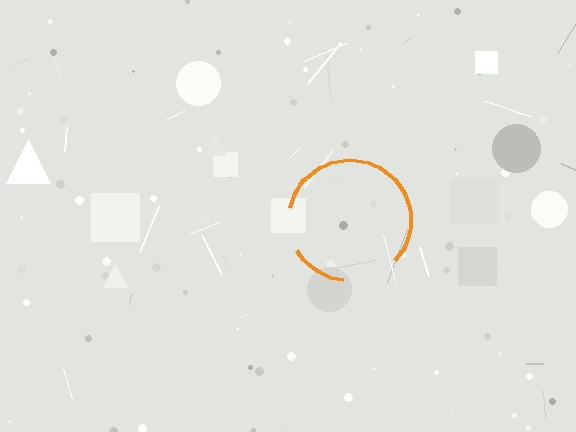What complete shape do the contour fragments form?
The contour fragments form a circle.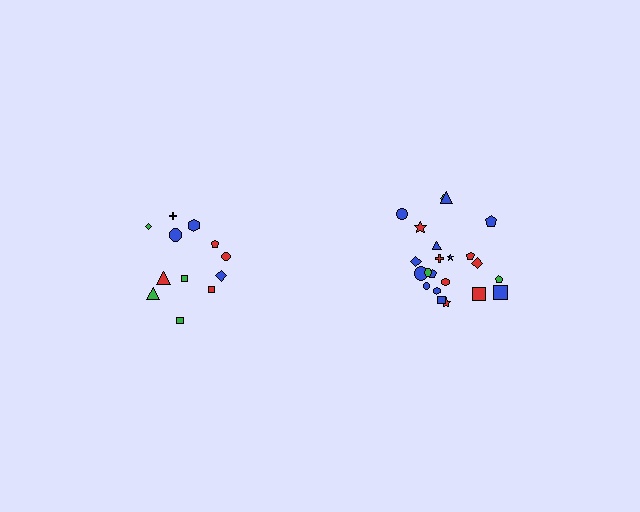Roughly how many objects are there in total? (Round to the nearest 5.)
Roughly 35 objects in total.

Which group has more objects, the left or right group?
The right group.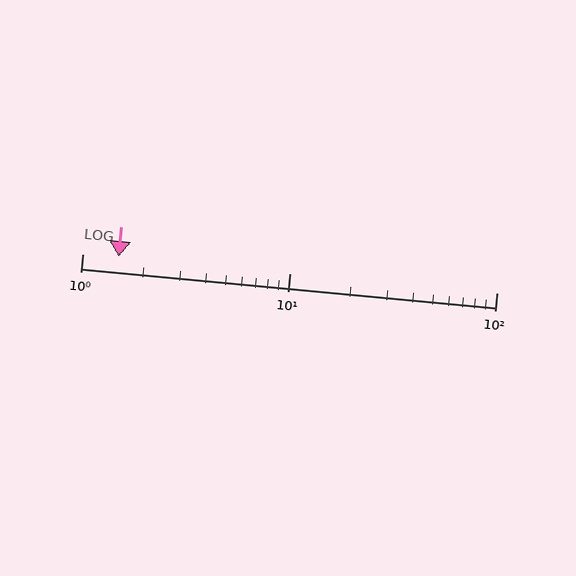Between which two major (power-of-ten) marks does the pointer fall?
The pointer is between 1 and 10.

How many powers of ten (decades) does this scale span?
The scale spans 2 decades, from 1 to 100.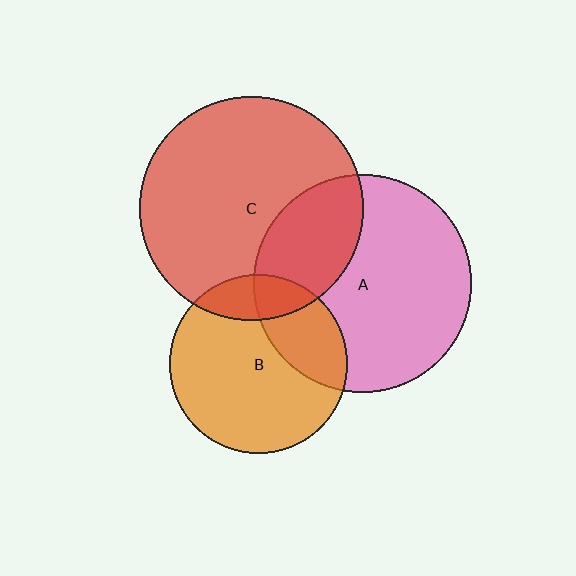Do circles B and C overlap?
Yes.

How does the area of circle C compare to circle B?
Approximately 1.6 times.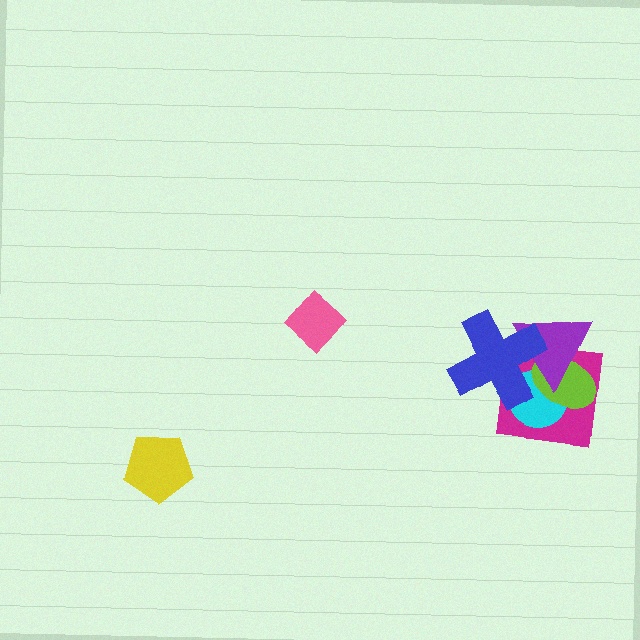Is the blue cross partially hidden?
No, no other shape covers it.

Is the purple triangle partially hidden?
Yes, it is partially covered by another shape.